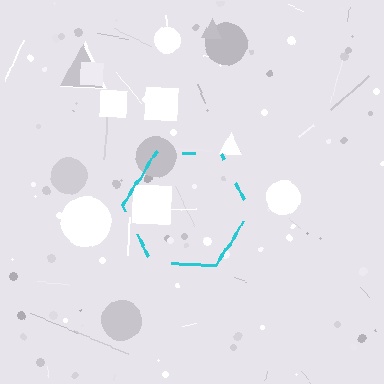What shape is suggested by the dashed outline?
The dashed outline suggests a hexagon.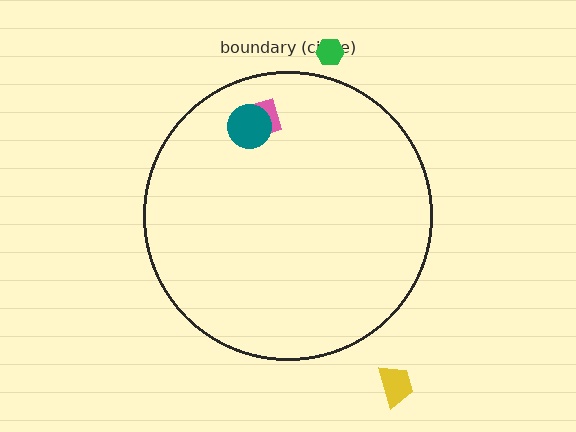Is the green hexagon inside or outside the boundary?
Outside.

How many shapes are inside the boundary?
2 inside, 2 outside.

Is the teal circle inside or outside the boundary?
Inside.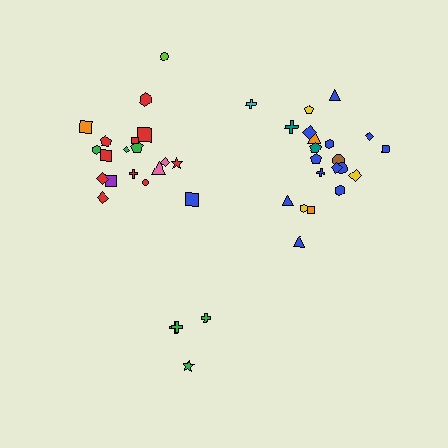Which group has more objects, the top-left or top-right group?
The top-right group.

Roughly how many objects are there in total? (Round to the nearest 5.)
Roughly 45 objects in total.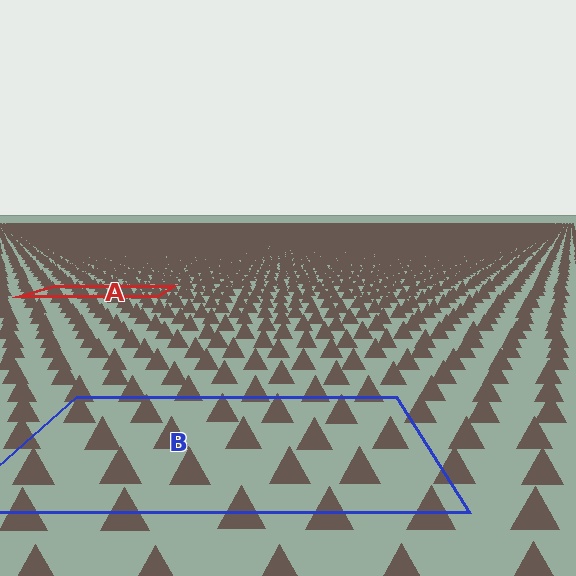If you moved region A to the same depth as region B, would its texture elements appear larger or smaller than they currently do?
They would appear larger. At a closer depth, the same texture elements are projected at a bigger on-screen size.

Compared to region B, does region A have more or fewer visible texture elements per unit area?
Region A has more texture elements per unit area — they are packed more densely because it is farther away.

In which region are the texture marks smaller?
The texture marks are smaller in region A, because it is farther away.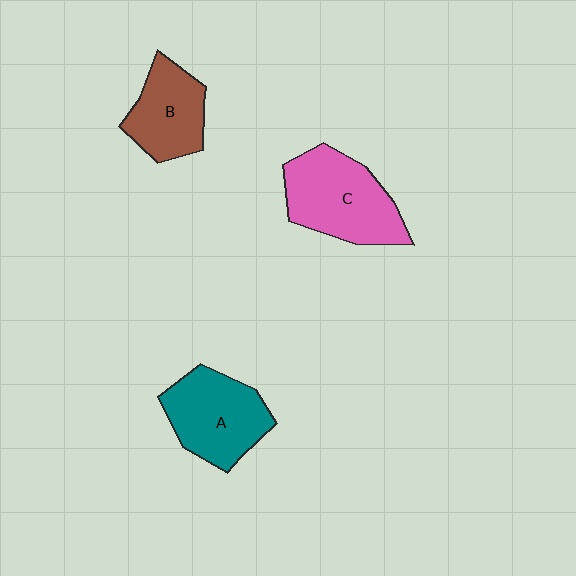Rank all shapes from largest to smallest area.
From largest to smallest: C (pink), A (teal), B (brown).